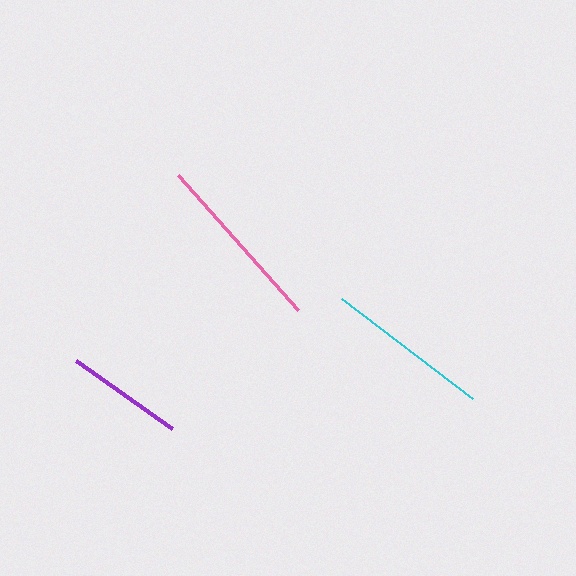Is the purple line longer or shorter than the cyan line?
The cyan line is longer than the purple line.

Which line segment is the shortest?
The purple line is the shortest at approximately 118 pixels.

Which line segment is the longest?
The pink line is the longest at approximately 181 pixels.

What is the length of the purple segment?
The purple segment is approximately 118 pixels long.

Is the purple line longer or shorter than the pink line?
The pink line is longer than the purple line.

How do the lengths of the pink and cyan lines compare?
The pink and cyan lines are approximately the same length.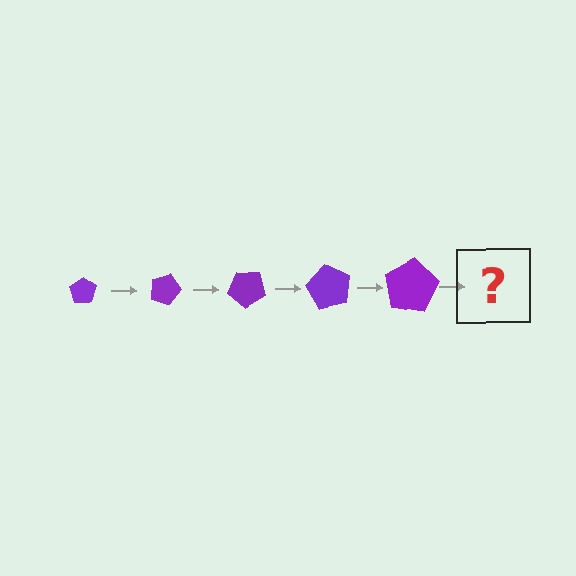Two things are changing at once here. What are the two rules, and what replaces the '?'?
The two rules are that the pentagon grows larger each step and it rotates 20 degrees each step. The '?' should be a pentagon, larger than the previous one and rotated 100 degrees from the start.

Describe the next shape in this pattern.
It should be a pentagon, larger than the previous one and rotated 100 degrees from the start.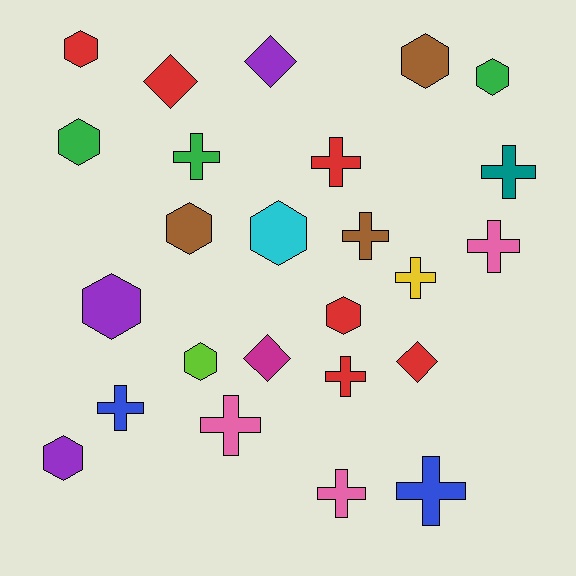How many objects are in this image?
There are 25 objects.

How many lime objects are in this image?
There is 1 lime object.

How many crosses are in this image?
There are 11 crosses.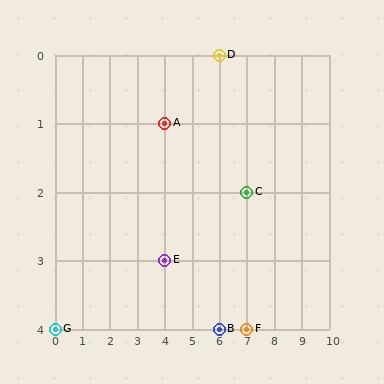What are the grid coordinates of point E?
Point E is at grid coordinates (4, 3).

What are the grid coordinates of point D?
Point D is at grid coordinates (6, 0).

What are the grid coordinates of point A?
Point A is at grid coordinates (4, 1).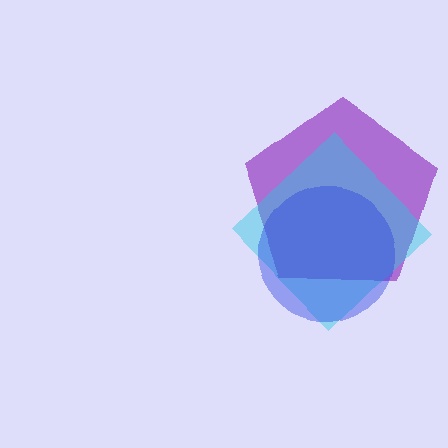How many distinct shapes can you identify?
There are 3 distinct shapes: a purple pentagon, a cyan diamond, a blue circle.